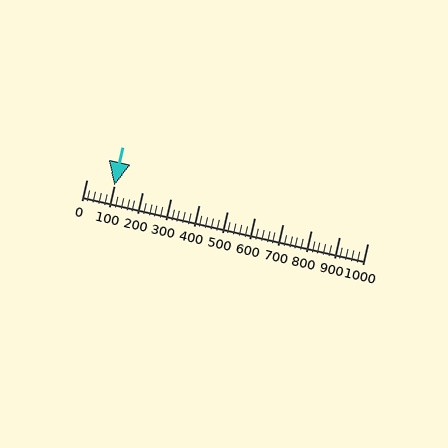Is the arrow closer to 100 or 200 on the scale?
The arrow is closer to 100.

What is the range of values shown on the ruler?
The ruler shows values from 0 to 1000.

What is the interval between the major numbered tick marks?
The major tick marks are spaced 100 units apart.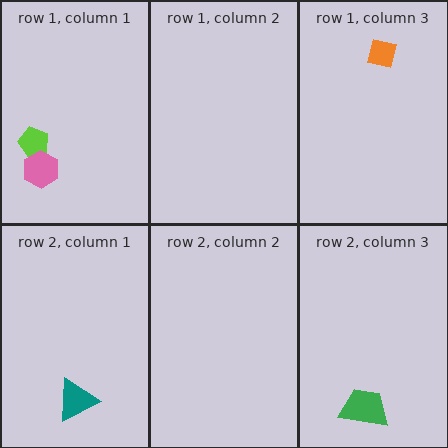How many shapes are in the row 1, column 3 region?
1.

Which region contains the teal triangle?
The row 2, column 1 region.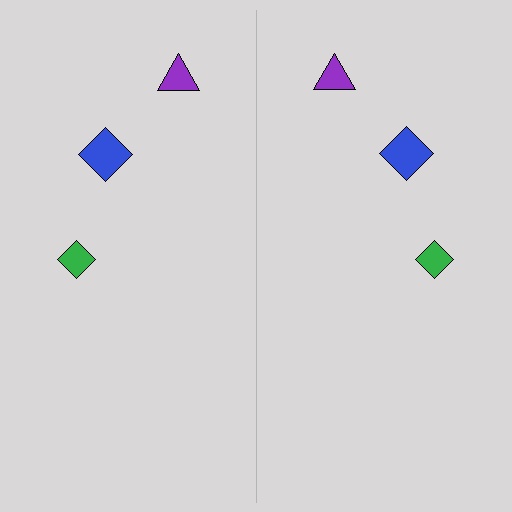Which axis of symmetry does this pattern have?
The pattern has a vertical axis of symmetry running through the center of the image.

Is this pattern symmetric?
Yes, this pattern has bilateral (reflection) symmetry.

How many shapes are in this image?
There are 6 shapes in this image.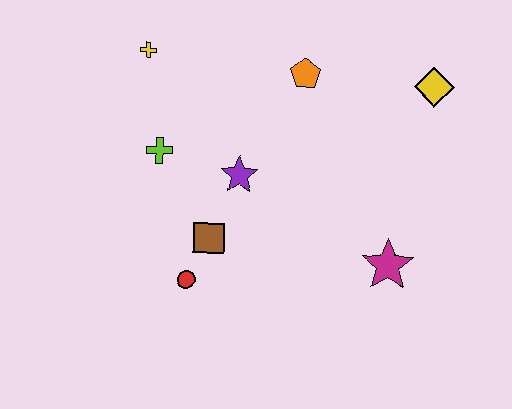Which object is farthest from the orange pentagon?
The red circle is farthest from the orange pentagon.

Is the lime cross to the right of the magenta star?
No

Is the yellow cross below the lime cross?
No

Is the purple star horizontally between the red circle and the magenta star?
Yes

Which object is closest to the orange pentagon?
The purple star is closest to the orange pentagon.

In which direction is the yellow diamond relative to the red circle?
The yellow diamond is to the right of the red circle.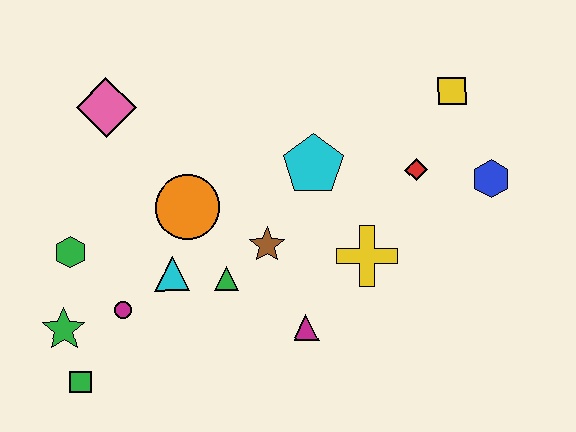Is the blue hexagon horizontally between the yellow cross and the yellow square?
No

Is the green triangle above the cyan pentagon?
No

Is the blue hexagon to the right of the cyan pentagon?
Yes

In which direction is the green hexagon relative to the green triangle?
The green hexagon is to the left of the green triangle.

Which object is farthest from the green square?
The yellow square is farthest from the green square.